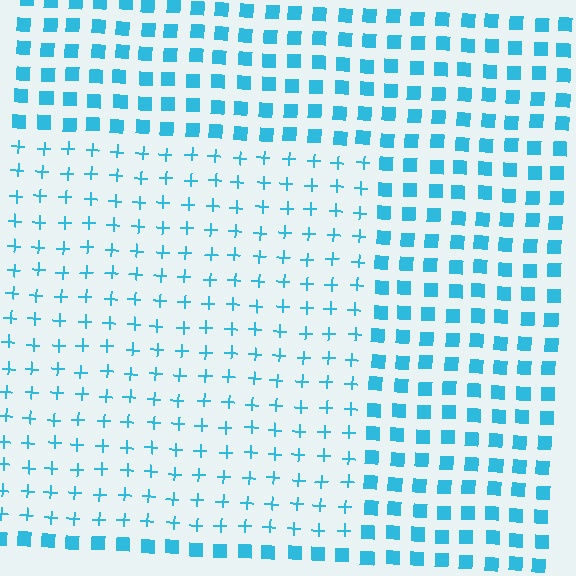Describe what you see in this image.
The image is filled with small cyan elements arranged in a uniform grid. A rectangle-shaped region contains plus signs, while the surrounding area contains squares. The boundary is defined purely by the change in element shape.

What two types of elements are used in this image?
The image uses plus signs inside the rectangle region and squares outside it.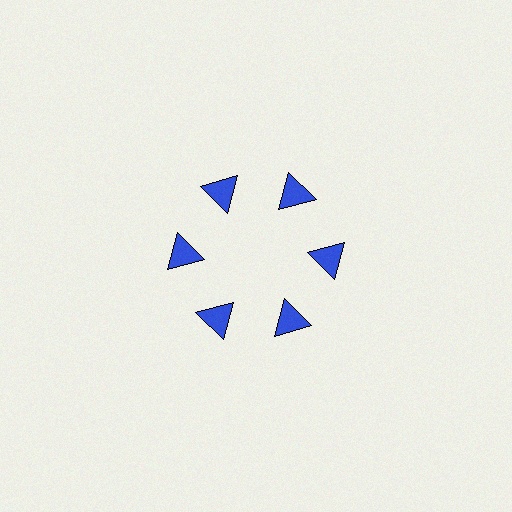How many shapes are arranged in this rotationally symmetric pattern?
There are 6 shapes, arranged in 6 groups of 1.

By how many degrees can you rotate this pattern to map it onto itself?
The pattern maps onto itself every 60 degrees of rotation.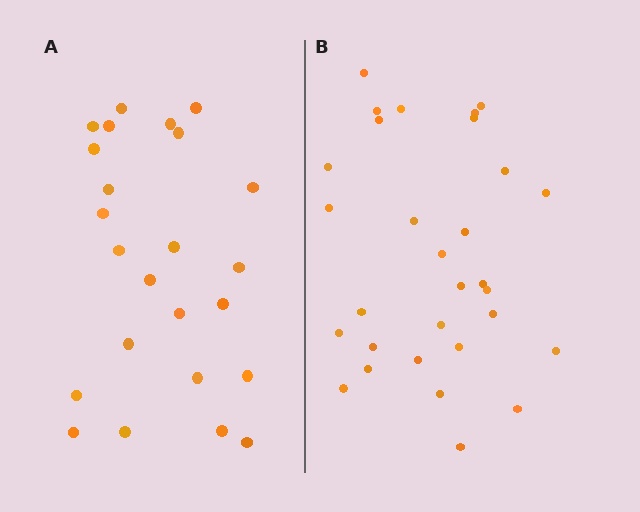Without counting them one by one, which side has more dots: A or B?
Region B (the right region) has more dots.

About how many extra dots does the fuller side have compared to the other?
Region B has about 6 more dots than region A.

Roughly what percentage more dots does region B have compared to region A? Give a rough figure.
About 25% more.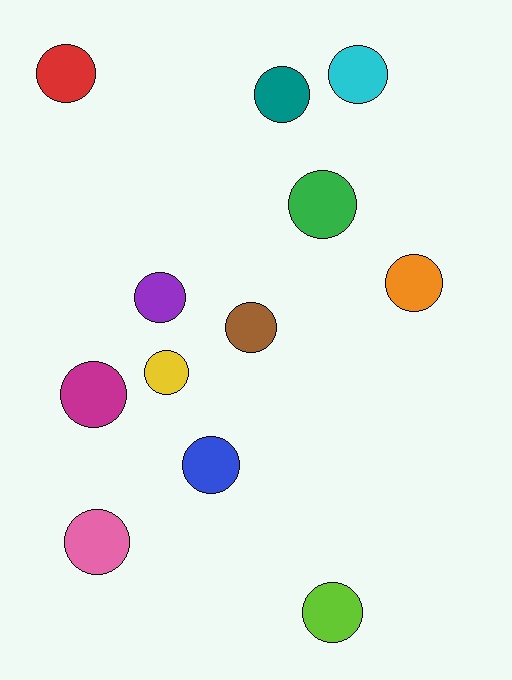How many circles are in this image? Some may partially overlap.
There are 12 circles.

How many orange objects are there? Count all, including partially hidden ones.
There is 1 orange object.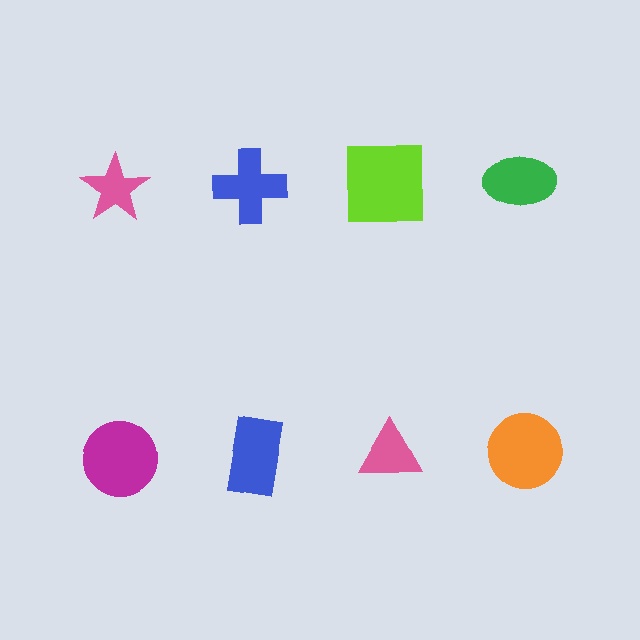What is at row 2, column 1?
A magenta circle.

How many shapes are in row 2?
4 shapes.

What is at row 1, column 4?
A green ellipse.